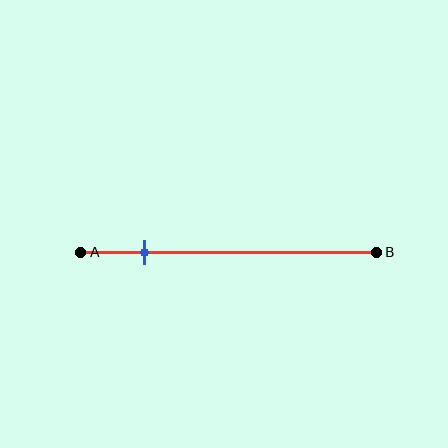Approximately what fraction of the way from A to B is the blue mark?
The blue mark is approximately 20% of the way from A to B.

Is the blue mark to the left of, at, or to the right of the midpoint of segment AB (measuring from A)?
The blue mark is to the left of the midpoint of segment AB.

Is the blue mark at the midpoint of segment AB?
No, the mark is at about 20% from A, not at the 50% midpoint.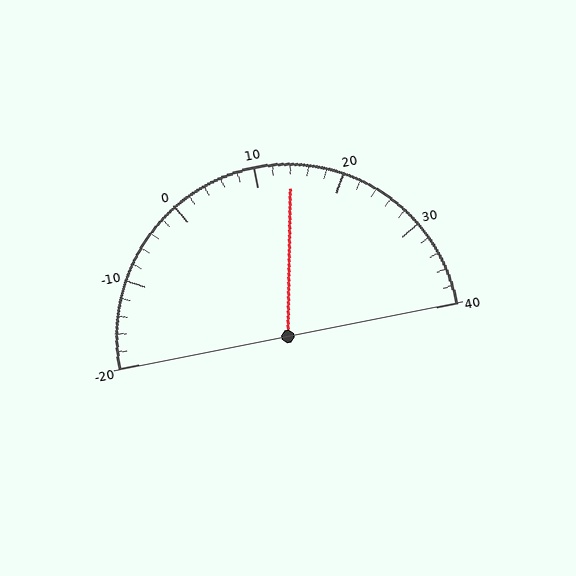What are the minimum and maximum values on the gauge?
The gauge ranges from -20 to 40.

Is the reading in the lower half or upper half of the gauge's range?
The reading is in the upper half of the range (-20 to 40).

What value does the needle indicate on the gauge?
The needle indicates approximately 14.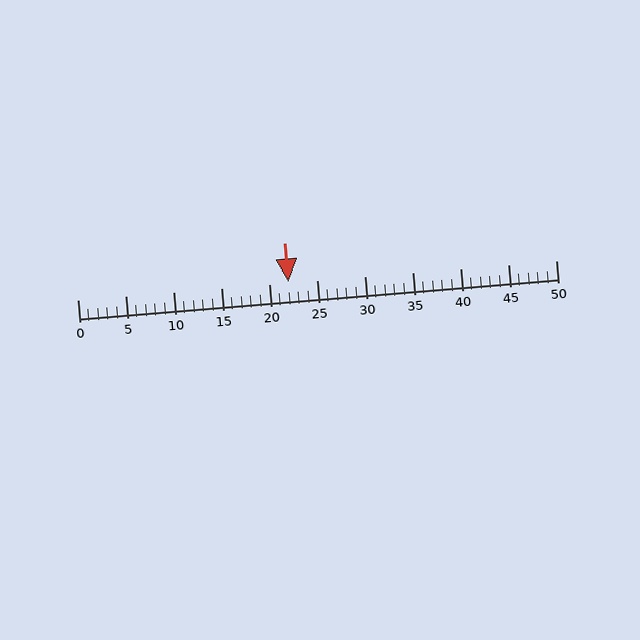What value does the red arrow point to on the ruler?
The red arrow points to approximately 22.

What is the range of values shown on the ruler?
The ruler shows values from 0 to 50.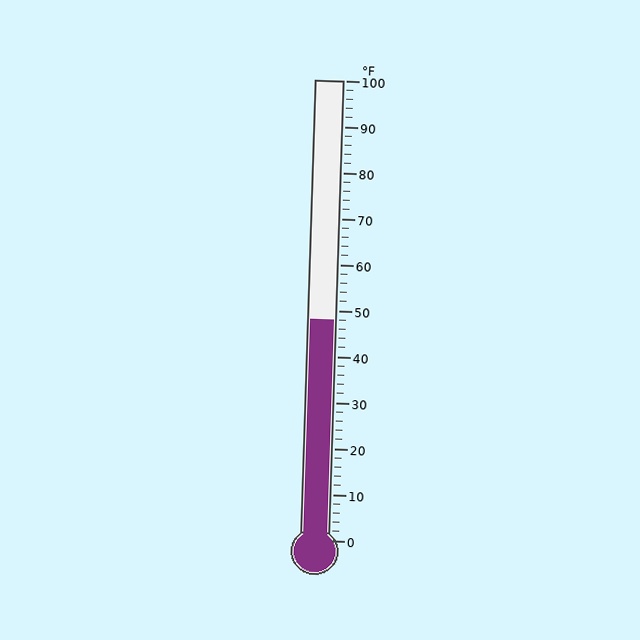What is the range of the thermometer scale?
The thermometer scale ranges from 0°F to 100°F.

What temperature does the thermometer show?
The thermometer shows approximately 48°F.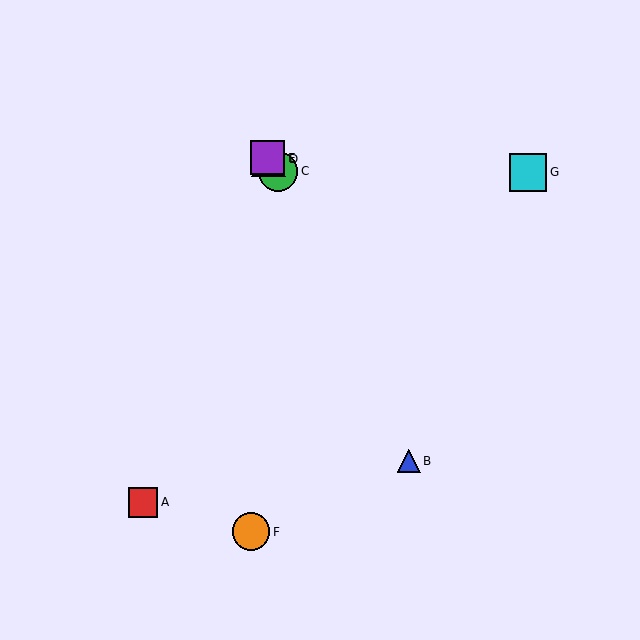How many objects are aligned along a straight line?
3 objects (C, D, E) are aligned along a straight line.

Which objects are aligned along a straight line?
Objects C, D, E are aligned along a straight line.